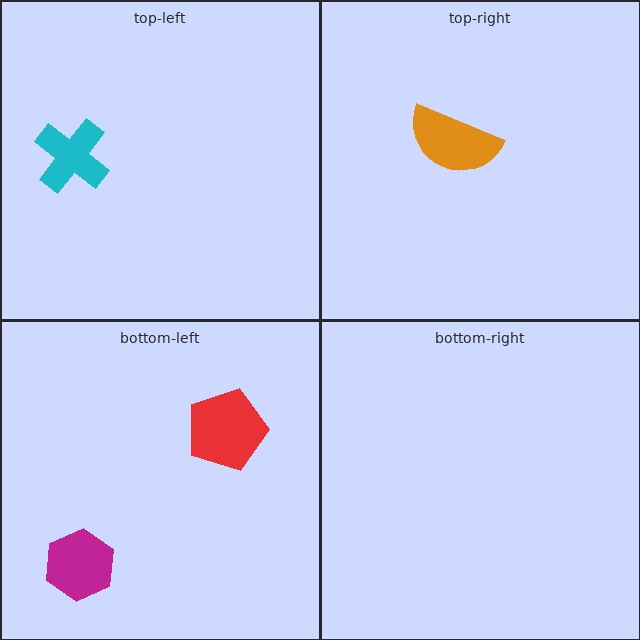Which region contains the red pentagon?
The bottom-left region.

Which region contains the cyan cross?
The top-left region.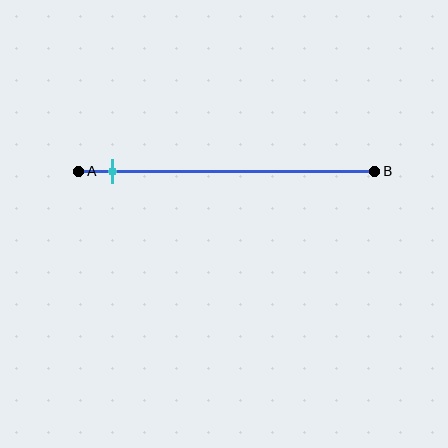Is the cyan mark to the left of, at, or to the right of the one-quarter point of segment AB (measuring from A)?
The cyan mark is to the left of the one-quarter point of segment AB.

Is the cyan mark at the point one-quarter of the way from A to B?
No, the mark is at about 10% from A, not at the 25% one-quarter point.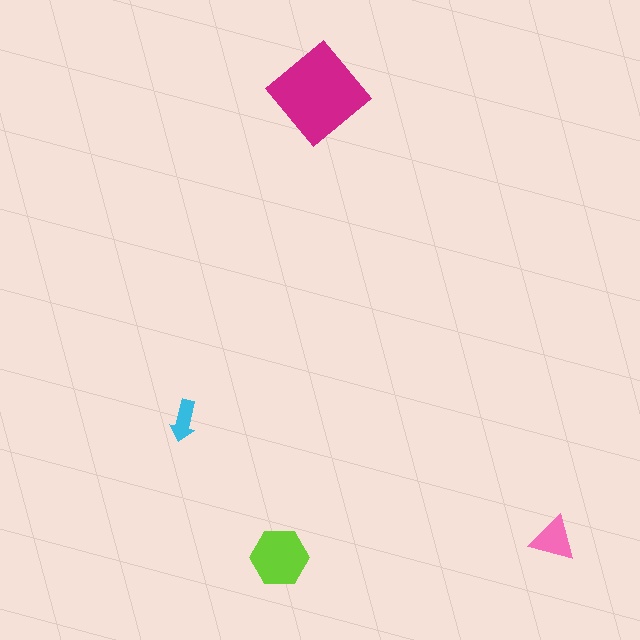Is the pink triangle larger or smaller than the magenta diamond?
Smaller.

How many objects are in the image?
There are 4 objects in the image.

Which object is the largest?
The magenta diamond.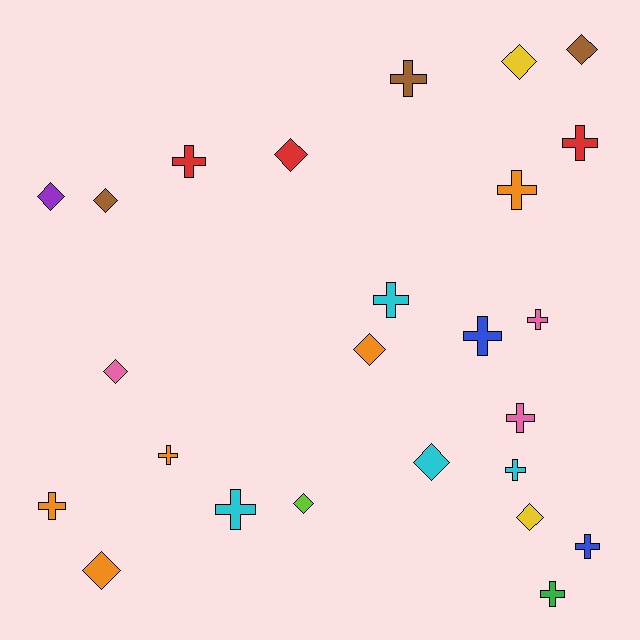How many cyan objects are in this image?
There are 4 cyan objects.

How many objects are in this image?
There are 25 objects.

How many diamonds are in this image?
There are 11 diamonds.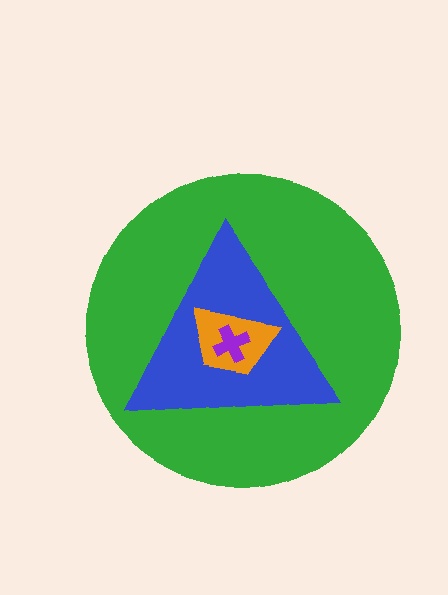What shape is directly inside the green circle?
The blue triangle.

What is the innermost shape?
The purple cross.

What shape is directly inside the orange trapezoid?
The purple cross.